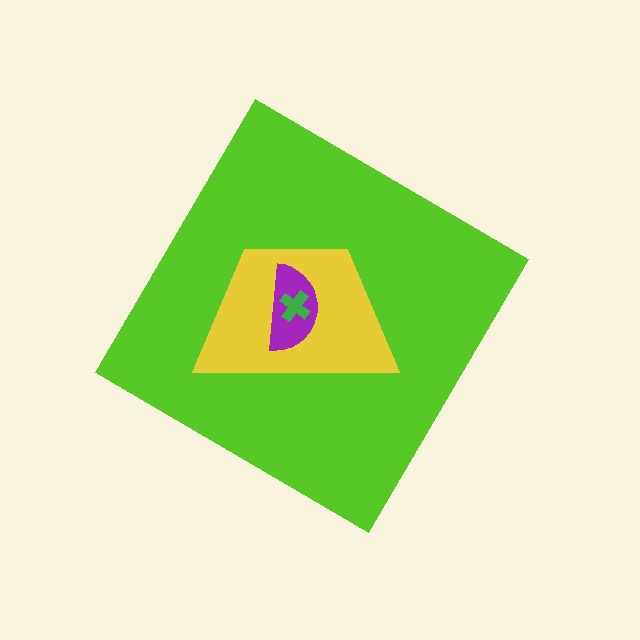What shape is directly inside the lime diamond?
The yellow trapezoid.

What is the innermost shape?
The green cross.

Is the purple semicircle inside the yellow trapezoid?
Yes.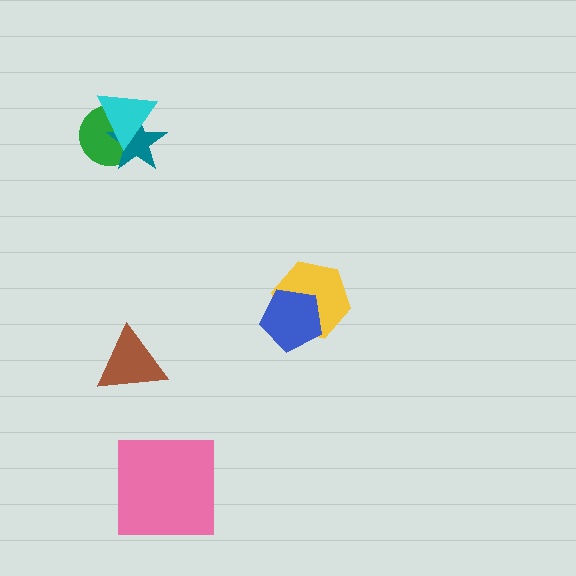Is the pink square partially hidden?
No, no other shape covers it.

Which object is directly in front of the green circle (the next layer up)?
The teal star is directly in front of the green circle.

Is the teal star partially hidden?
Yes, it is partially covered by another shape.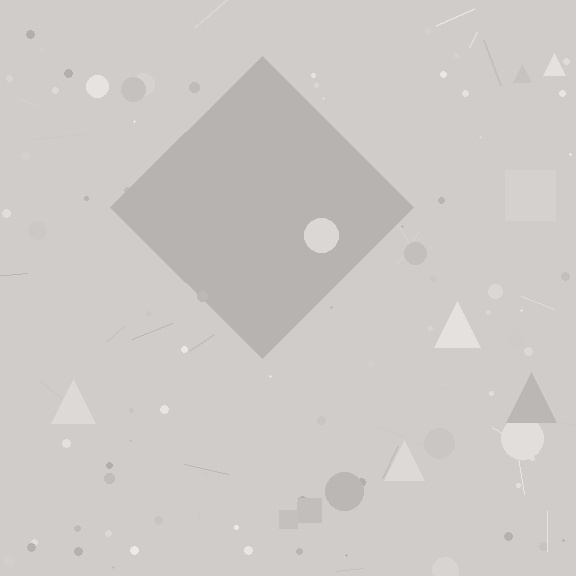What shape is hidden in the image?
A diamond is hidden in the image.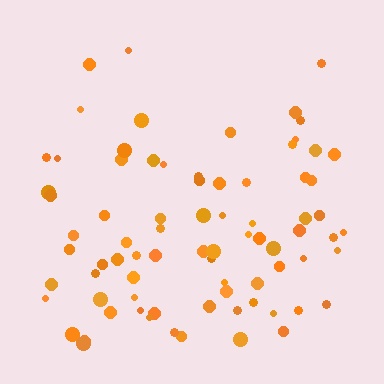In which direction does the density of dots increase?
From top to bottom, with the bottom side densest.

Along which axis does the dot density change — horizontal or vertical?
Vertical.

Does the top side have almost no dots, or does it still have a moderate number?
Still a moderate number, just noticeably fewer than the bottom.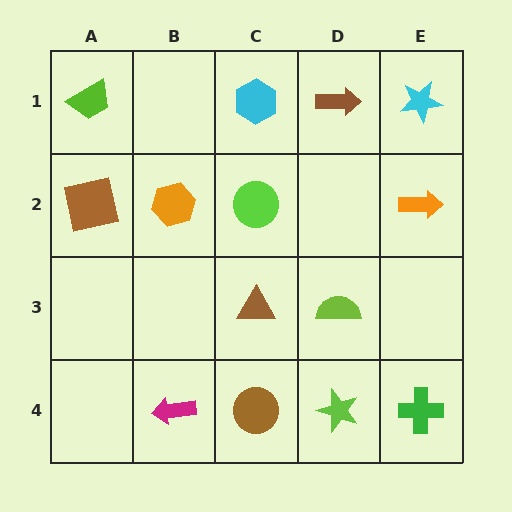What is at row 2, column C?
A lime circle.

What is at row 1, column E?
A cyan star.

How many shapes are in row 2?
4 shapes.